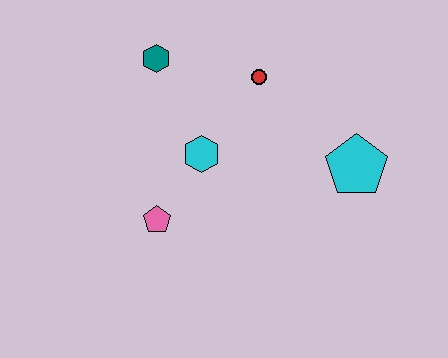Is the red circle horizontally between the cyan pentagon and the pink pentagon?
Yes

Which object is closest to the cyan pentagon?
The red circle is closest to the cyan pentagon.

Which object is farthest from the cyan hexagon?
The cyan pentagon is farthest from the cyan hexagon.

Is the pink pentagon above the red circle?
No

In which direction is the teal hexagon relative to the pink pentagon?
The teal hexagon is above the pink pentagon.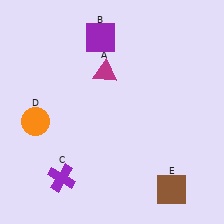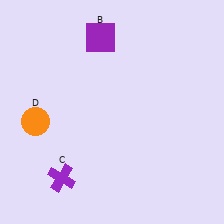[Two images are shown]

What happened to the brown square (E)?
The brown square (E) was removed in Image 2. It was in the bottom-right area of Image 1.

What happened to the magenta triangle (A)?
The magenta triangle (A) was removed in Image 2. It was in the top-left area of Image 1.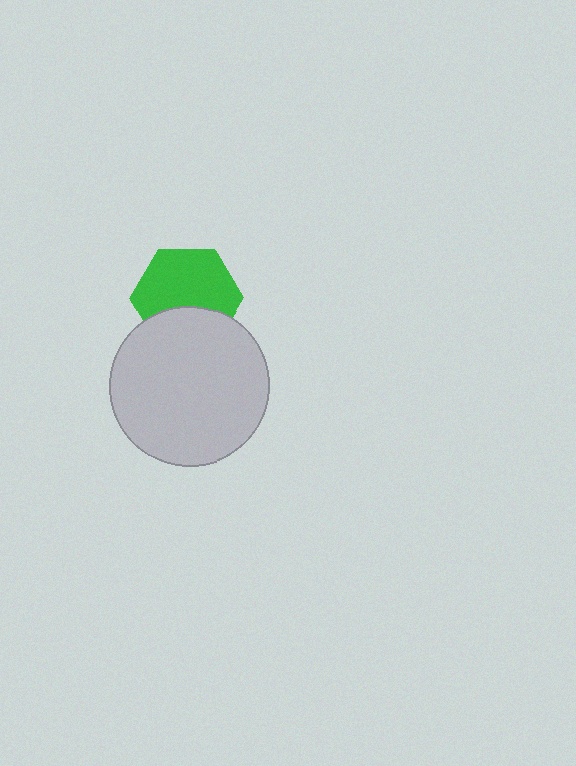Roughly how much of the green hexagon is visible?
Most of it is visible (roughly 66%).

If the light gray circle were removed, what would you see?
You would see the complete green hexagon.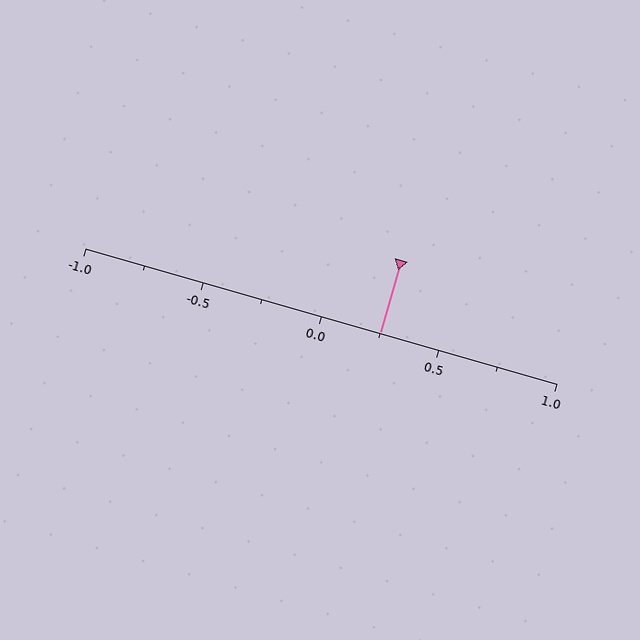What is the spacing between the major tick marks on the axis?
The major ticks are spaced 0.5 apart.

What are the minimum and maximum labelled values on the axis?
The axis runs from -1.0 to 1.0.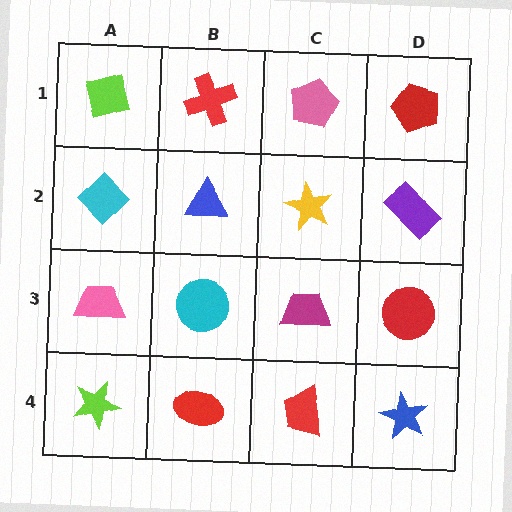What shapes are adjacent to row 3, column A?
A cyan diamond (row 2, column A), a lime star (row 4, column A), a cyan circle (row 3, column B).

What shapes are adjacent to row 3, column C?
A yellow star (row 2, column C), a red trapezoid (row 4, column C), a cyan circle (row 3, column B), a red circle (row 3, column D).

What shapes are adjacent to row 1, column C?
A yellow star (row 2, column C), a red cross (row 1, column B), a red pentagon (row 1, column D).